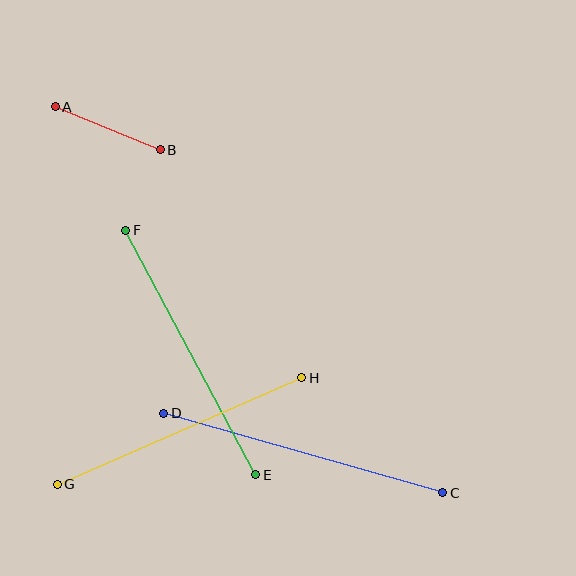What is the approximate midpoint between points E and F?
The midpoint is at approximately (191, 353) pixels.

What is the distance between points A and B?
The distance is approximately 114 pixels.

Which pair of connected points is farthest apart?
Points C and D are farthest apart.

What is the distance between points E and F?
The distance is approximately 277 pixels.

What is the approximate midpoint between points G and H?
The midpoint is at approximately (179, 431) pixels.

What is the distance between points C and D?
The distance is approximately 290 pixels.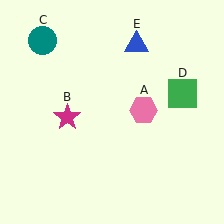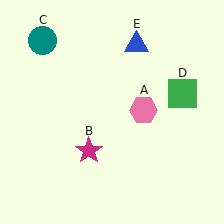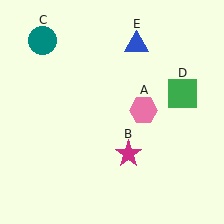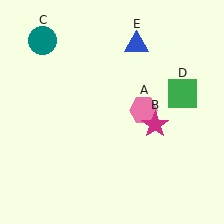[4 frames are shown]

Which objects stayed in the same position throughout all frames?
Pink hexagon (object A) and teal circle (object C) and green square (object D) and blue triangle (object E) remained stationary.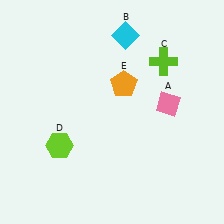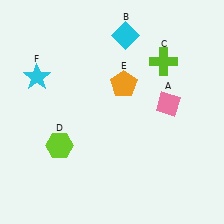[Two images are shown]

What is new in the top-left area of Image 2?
A cyan star (F) was added in the top-left area of Image 2.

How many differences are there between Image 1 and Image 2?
There is 1 difference between the two images.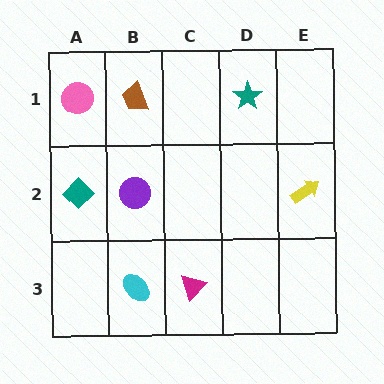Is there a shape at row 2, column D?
No, that cell is empty.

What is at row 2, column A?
A teal diamond.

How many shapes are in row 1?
3 shapes.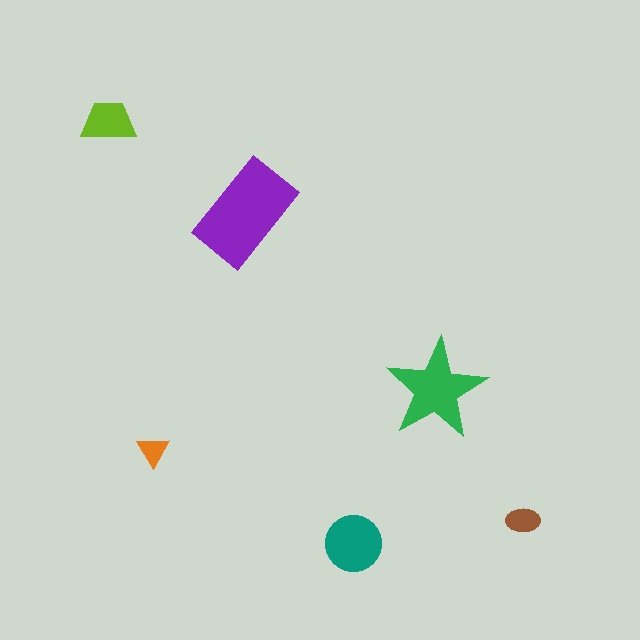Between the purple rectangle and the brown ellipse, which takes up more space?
The purple rectangle.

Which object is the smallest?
The orange triangle.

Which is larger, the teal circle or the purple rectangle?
The purple rectangle.